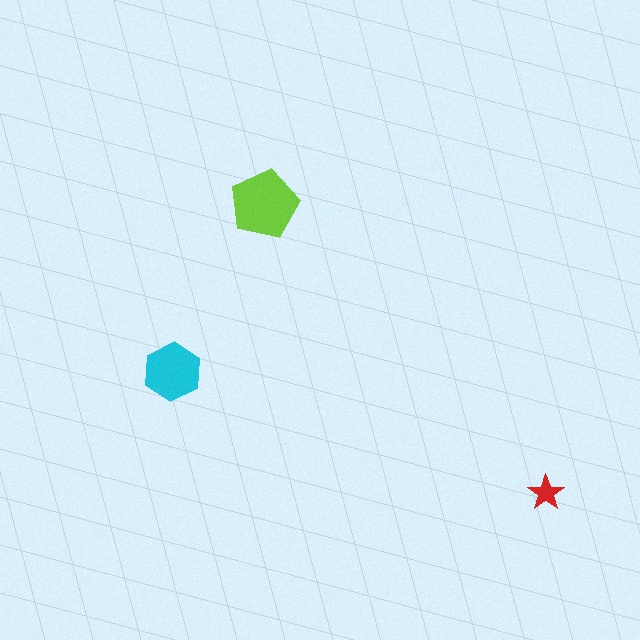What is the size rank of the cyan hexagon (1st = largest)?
2nd.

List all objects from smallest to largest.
The red star, the cyan hexagon, the lime pentagon.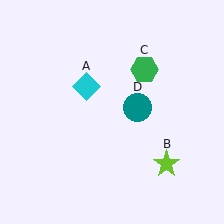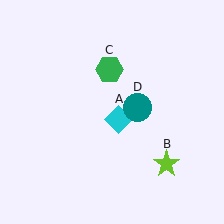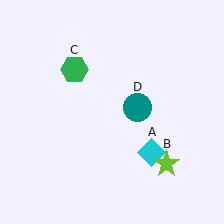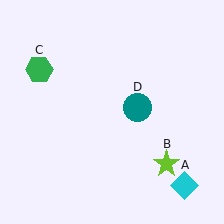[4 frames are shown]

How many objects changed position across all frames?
2 objects changed position: cyan diamond (object A), green hexagon (object C).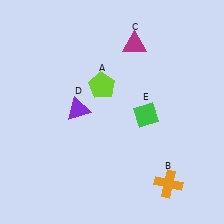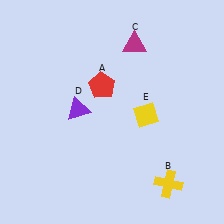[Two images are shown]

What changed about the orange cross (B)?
In Image 1, B is orange. In Image 2, it changed to yellow.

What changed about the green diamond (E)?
In Image 1, E is green. In Image 2, it changed to yellow.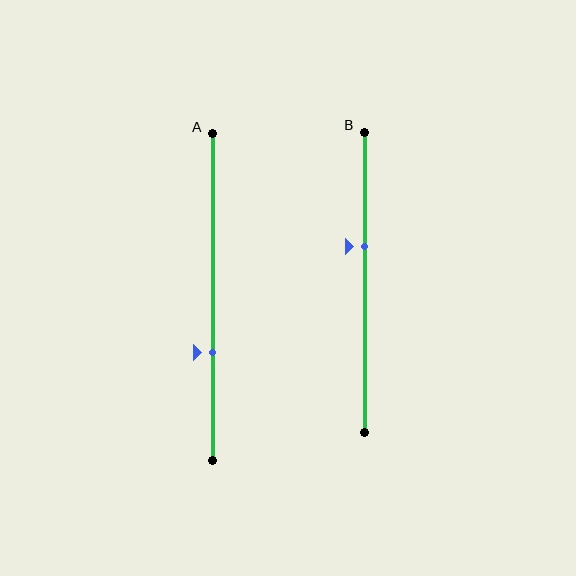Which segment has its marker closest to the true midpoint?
Segment B has its marker closest to the true midpoint.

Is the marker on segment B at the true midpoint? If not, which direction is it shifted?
No, the marker on segment B is shifted upward by about 12% of the segment length.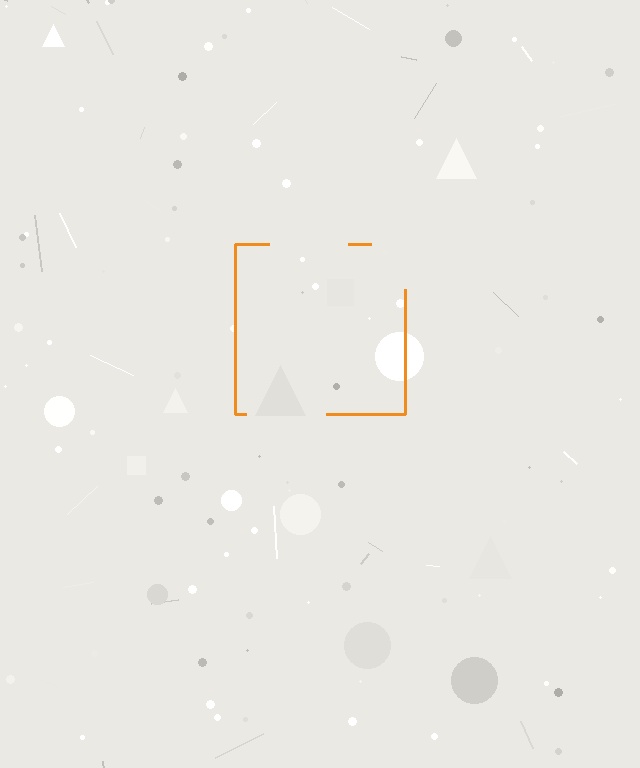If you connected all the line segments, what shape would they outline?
They would outline a square.